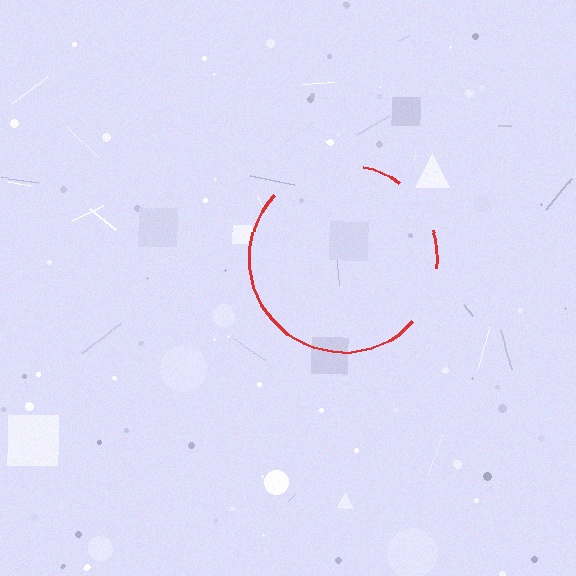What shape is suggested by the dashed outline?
The dashed outline suggests a circle.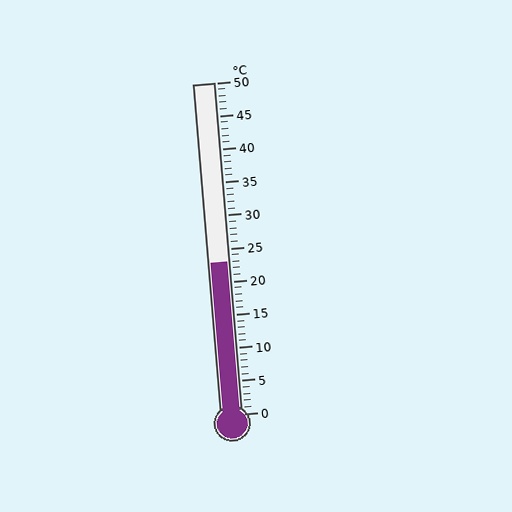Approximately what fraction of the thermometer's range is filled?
The thermometer is filled to approximately 45% of its range.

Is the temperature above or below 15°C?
The temperature is above 15°C.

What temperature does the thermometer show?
The thermometer shows approximately 23°C.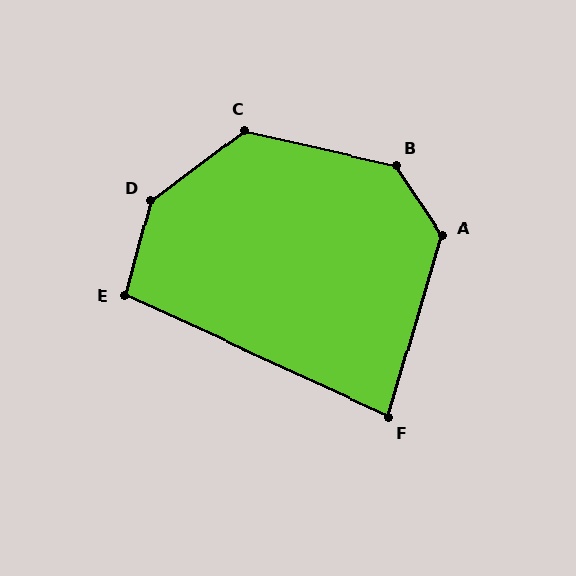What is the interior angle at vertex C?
Approximately 130 degrees (obtuse).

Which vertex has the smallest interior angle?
F, at approximately 82 degrees.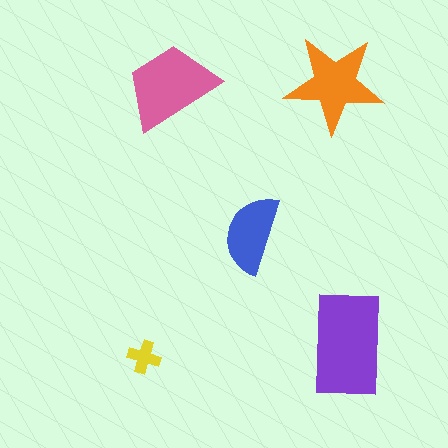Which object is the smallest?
The yellow cross.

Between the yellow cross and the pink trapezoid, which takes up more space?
The pink trapezoid.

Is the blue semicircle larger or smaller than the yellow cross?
Larger.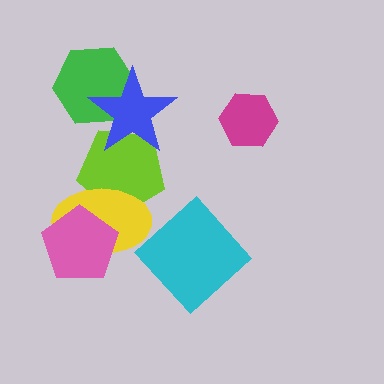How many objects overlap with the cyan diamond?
0 objects overlap with the cyan diamond.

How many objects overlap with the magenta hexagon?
0 objects overlap with the magenta hexagon.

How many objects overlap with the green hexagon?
1 object overlaps with the green hexagon.